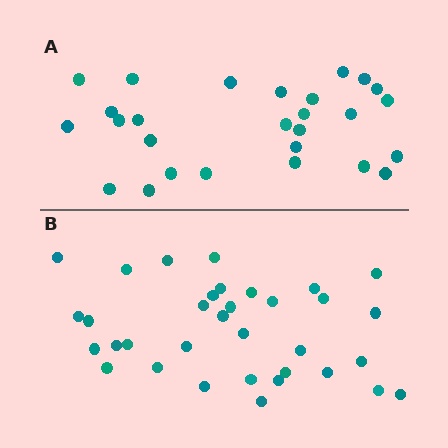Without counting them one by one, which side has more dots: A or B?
Region B (the bottom region) has more dots.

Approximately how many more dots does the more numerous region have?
Region B has roughly 8 or so more dots than region A.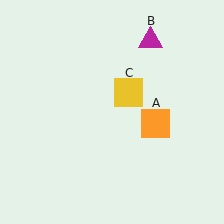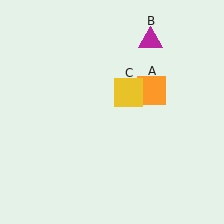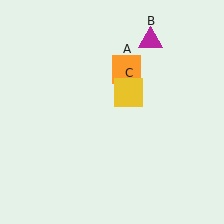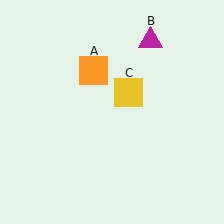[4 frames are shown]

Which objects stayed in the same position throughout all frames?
Magenta triangle (object B) and yellow square (object C) remained stationary.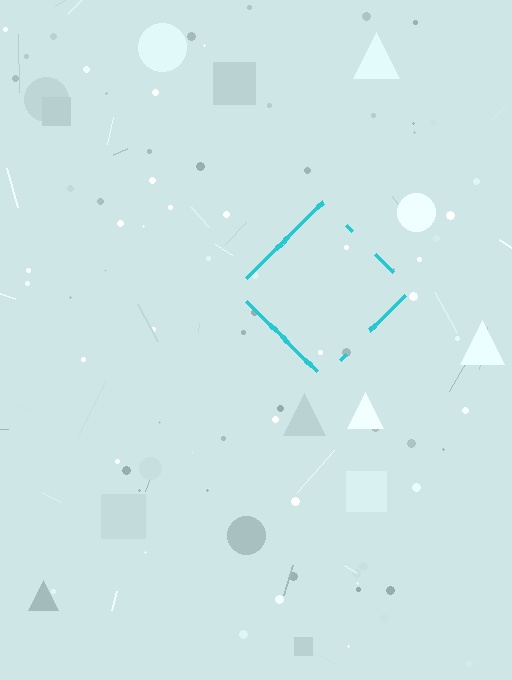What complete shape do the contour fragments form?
The contour fragments form a diamond.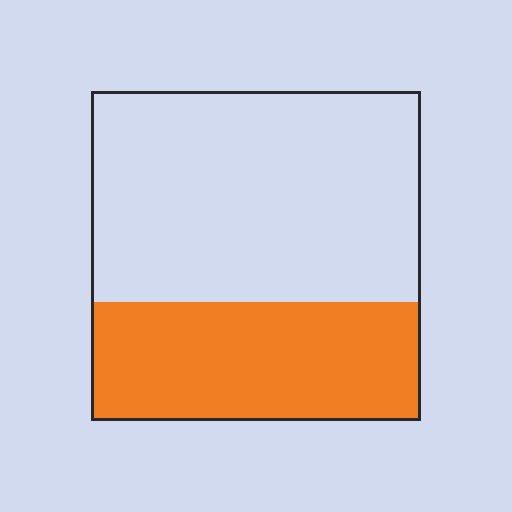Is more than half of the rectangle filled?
No.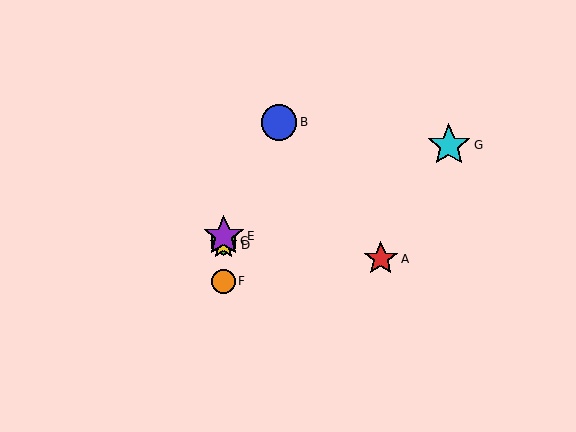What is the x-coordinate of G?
Object G is at x≈449.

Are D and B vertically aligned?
No, D is at x≈224 and B is at x≈279.